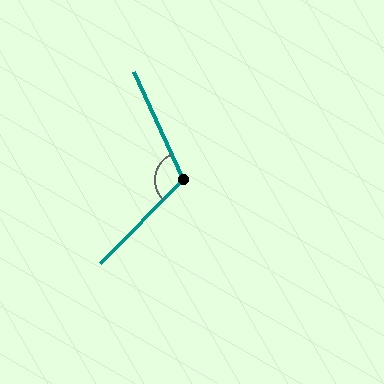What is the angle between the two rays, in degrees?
Approximately 111 degrees.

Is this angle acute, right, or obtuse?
It is obtuse.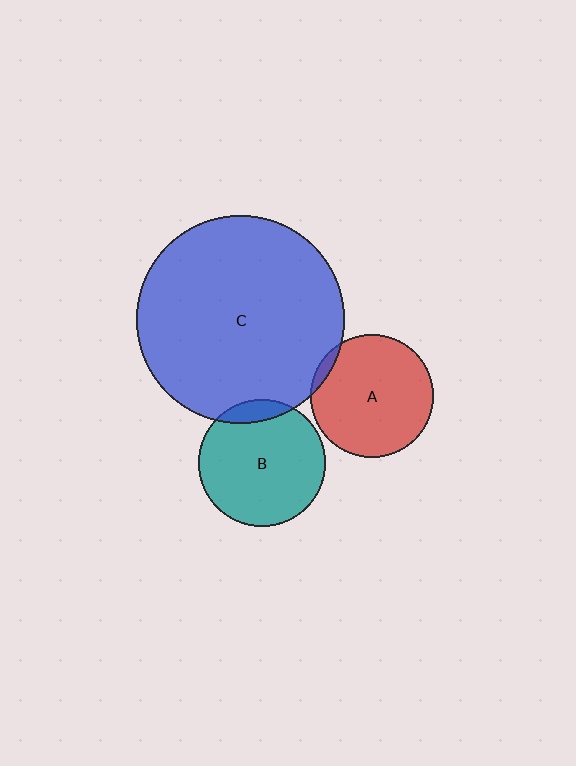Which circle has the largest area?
Circle C (blue).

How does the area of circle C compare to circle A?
Approximately 2.9 times.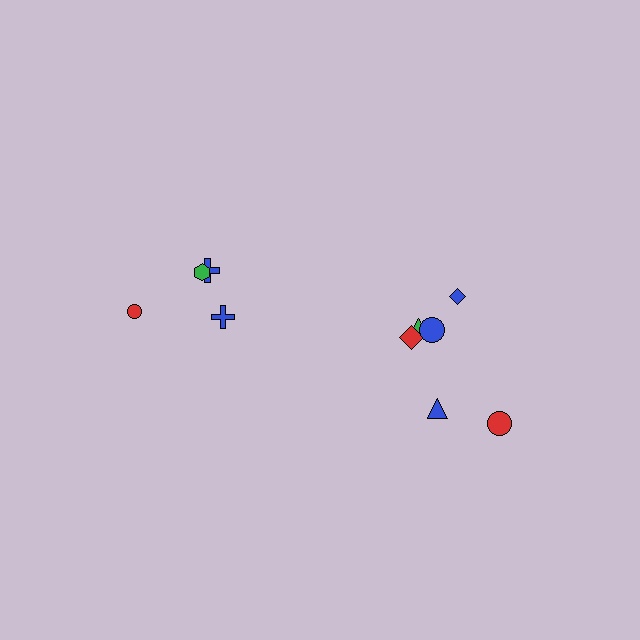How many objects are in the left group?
There are 4 objects.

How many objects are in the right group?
There are 6 objects.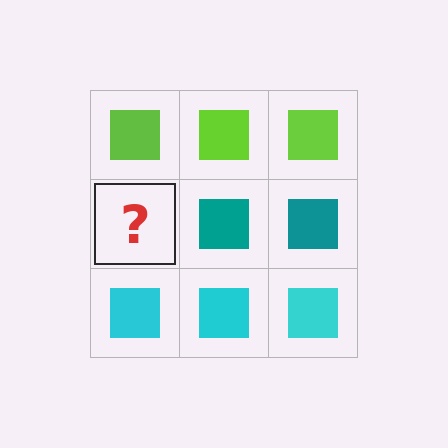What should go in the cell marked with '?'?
The missing cell should contain a teal square.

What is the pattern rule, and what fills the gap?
The rule is that each row has a consistent color. The gap should be filled with a teal square.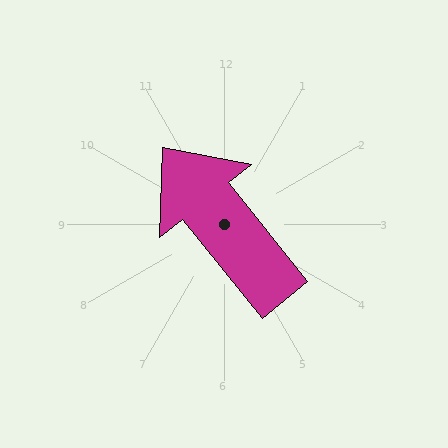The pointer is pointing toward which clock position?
Roughly 11 o'clock.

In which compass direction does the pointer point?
Northwest.